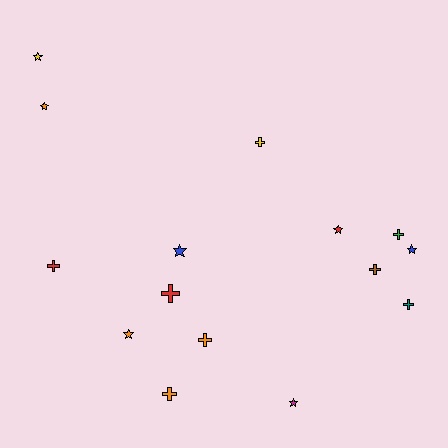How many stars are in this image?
There are 7 stars.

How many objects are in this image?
There are 15 objects.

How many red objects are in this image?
There are 3 red objects.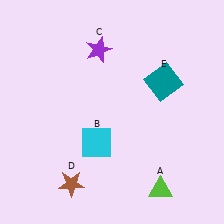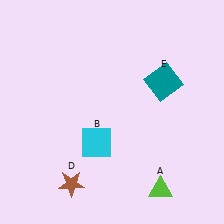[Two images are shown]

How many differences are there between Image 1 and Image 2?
There is 1 difference between the two images.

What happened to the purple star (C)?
The purple star (C) was removed in Image 2. It was in the top-left area of Image 1.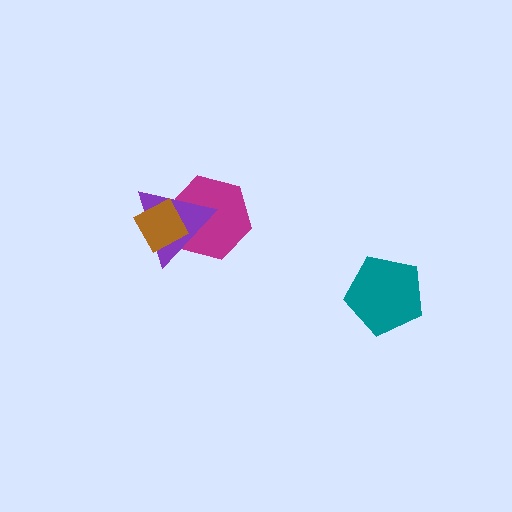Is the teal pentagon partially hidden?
No, no other shape covers it.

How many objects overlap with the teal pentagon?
0 objects overlap with the teal pentagon.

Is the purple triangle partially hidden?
Yes, it is partially covered by another shape.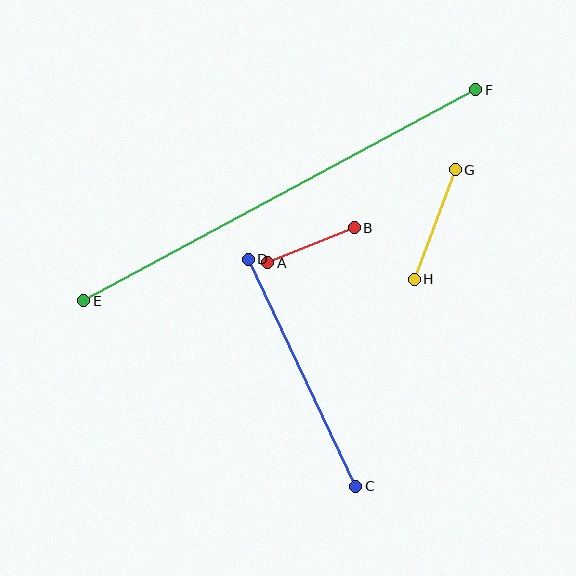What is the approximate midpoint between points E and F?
The midpoint is at approximately (280, 195) pixels.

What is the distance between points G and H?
The distance is approximately 117 pixels.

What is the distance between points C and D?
The distance is approximately 251 pixels.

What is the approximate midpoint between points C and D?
The midpoint is at approximately (302, 373) pixels.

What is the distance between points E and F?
The distance is approximately 445 pixels.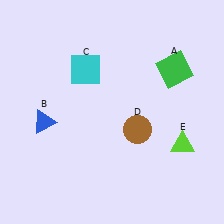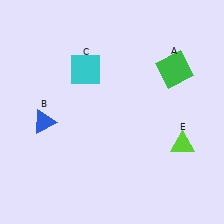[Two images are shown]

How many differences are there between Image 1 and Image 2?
There is 1 difference between the two images.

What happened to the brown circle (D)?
The brown circle (D) was removed in Image 2. It was in the bottom-right area of Image 1.